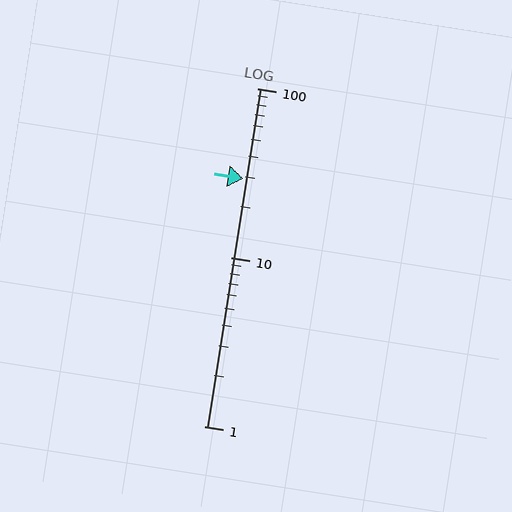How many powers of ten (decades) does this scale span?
The scale spans 2 decades, from 1 to 100.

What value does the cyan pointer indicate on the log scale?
The pointer indicates approximately 29.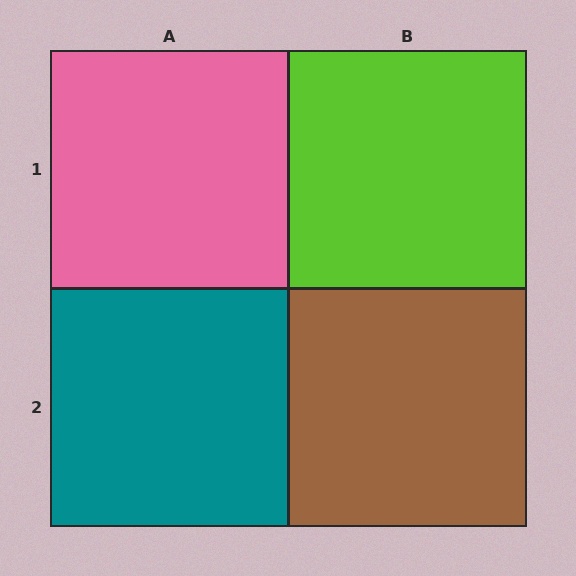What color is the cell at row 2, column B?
Brown.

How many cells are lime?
1 cell is lime.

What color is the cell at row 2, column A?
Teal.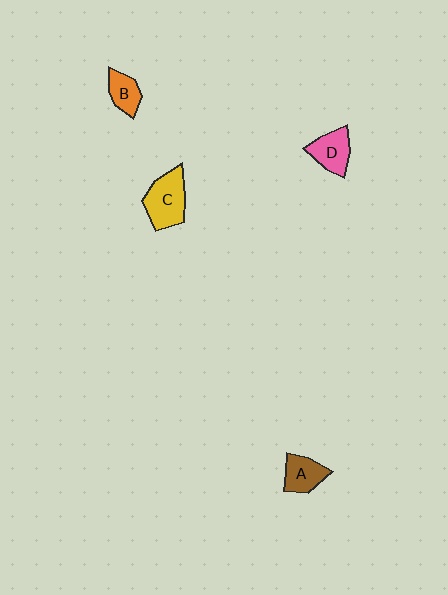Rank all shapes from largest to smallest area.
From largest to smallest: C (yellow), D (pink), A (brown), B (orange).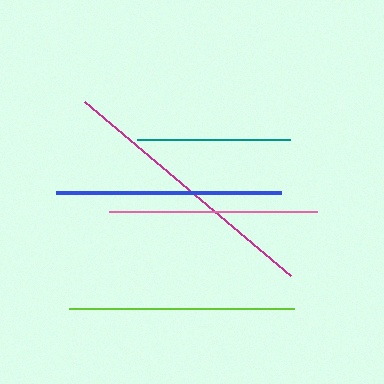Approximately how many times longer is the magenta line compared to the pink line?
The magenta line is approximately 1.3 times the length of the pink line.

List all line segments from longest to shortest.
From longest to shortest: magenta, lime, blue, pink, teal.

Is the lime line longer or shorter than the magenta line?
The magenta line is longer than the lime line.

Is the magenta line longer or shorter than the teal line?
The magenta line is longer than the teal line.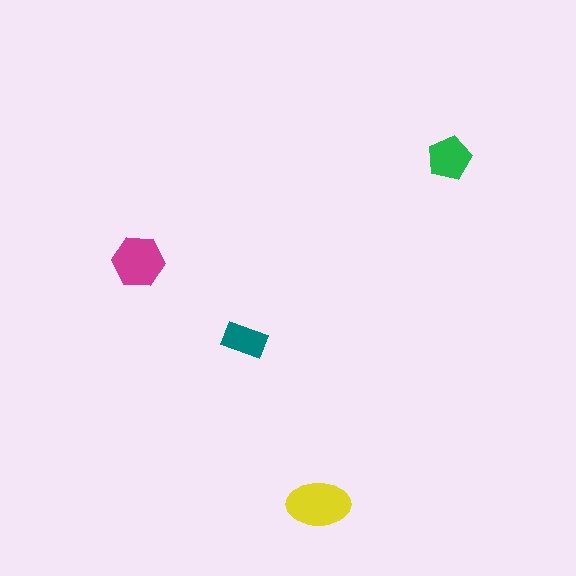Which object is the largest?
The yellow ellipse.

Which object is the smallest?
The teal rectangle.